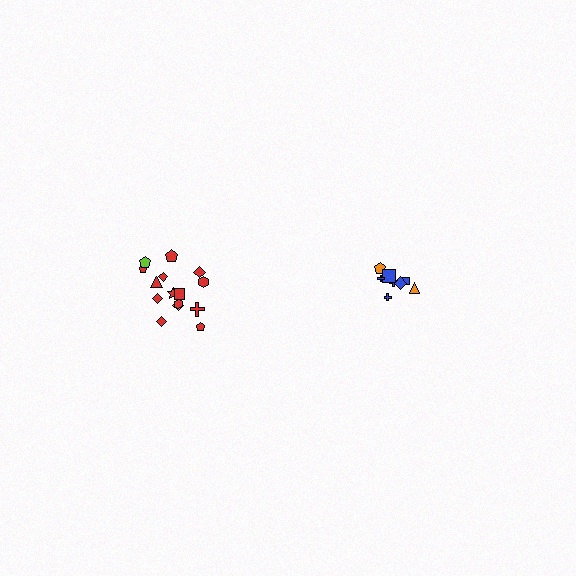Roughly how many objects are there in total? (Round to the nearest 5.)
Roughly 25 objects in total.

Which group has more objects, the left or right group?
The left group.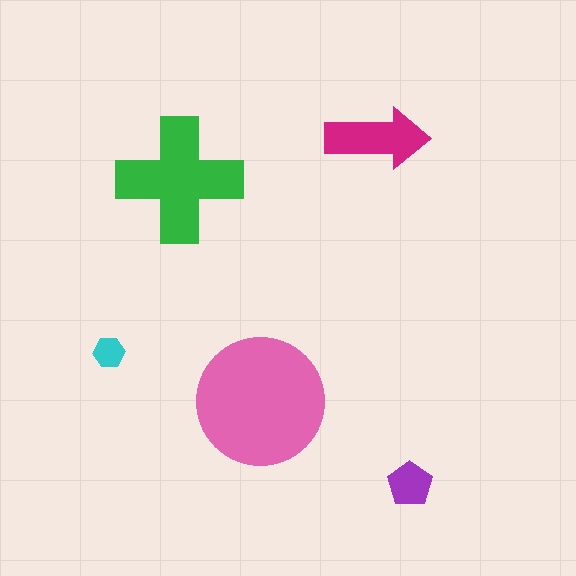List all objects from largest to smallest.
The pink circle, the green cross, the magenta arrow, the purple pentagon, the cyan hexagon.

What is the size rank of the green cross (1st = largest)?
2nd.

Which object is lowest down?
The purple pentagon is bottommost.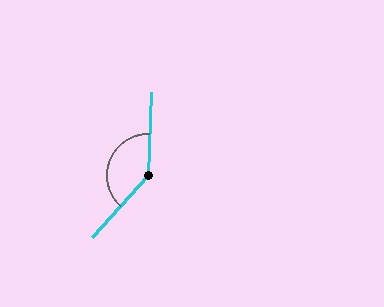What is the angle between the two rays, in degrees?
Approximately 139 degrees.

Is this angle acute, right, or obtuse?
It is obtuse.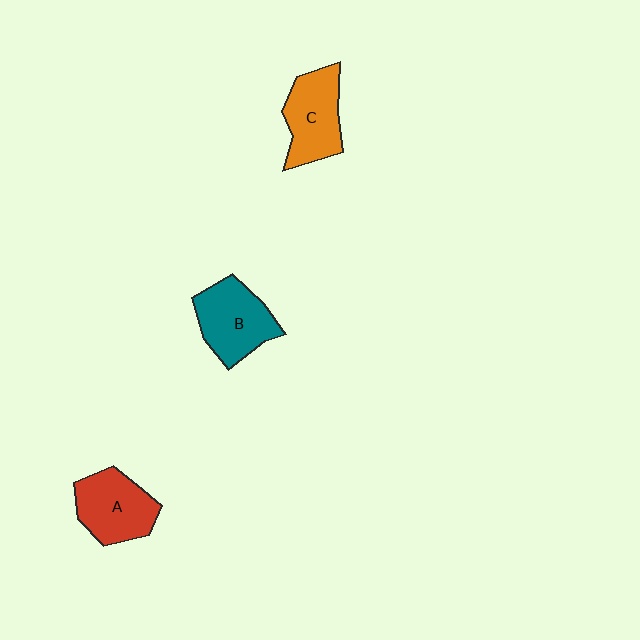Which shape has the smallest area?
Shape A (red).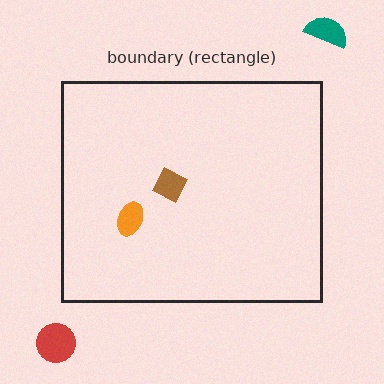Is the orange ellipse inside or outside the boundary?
Inside.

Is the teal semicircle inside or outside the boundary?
Outside.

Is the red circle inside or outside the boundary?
Outside.